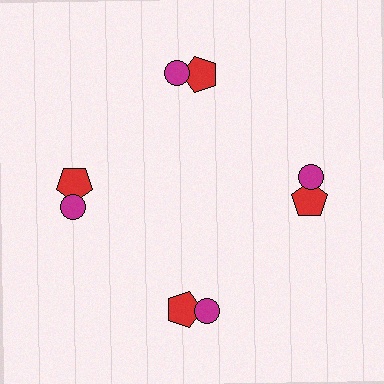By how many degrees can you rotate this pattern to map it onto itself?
The pattern maps onto itself every 90 degrees of rotation.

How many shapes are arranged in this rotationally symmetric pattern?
There are 8 shapes, arranged in 4 groups of 2.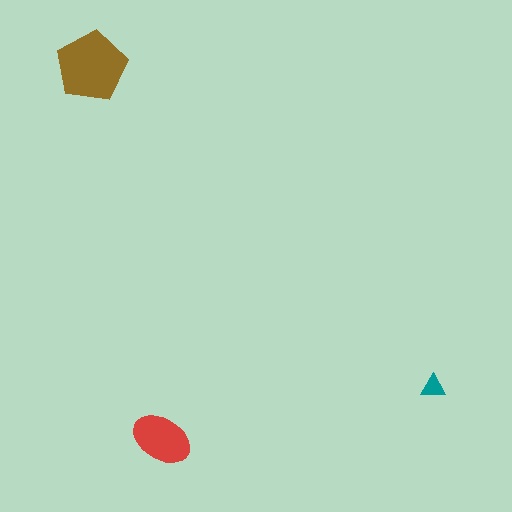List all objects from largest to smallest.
The brown pentagon, the red ellipse, the teal triangle.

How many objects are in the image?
There are 3 objects in the image.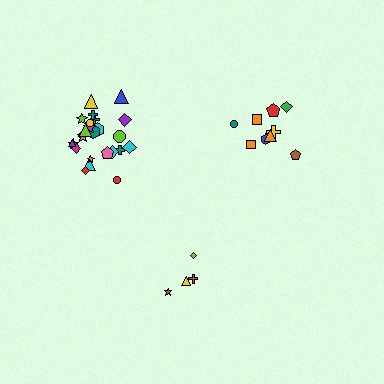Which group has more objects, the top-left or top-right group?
The top-left group.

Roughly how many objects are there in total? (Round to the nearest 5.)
Roughly 40 objects in total.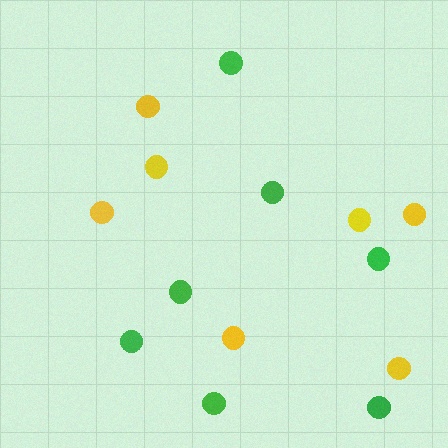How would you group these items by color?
There are 2 groups: one group of green circles (7) and one group of yellow circles (7).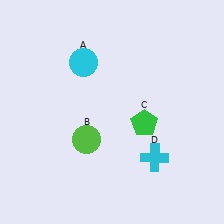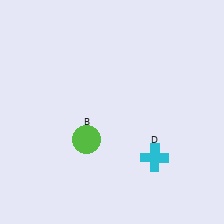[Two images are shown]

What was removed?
The green pentagon (C), the cyan circle (A) were removed in Image 2.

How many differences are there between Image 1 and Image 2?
There are 2 differences between the two images.